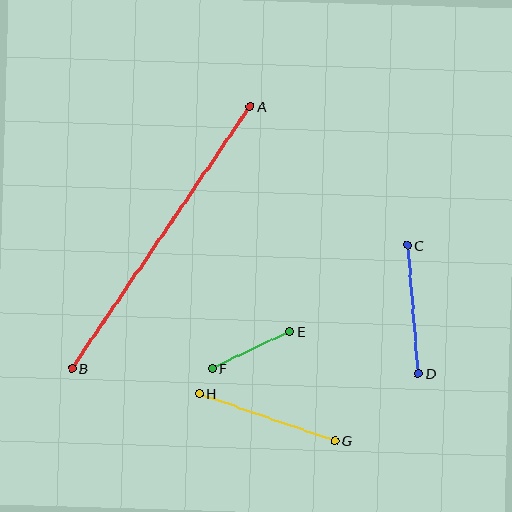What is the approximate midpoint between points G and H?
The midpoint is at approximately (267, 417) pixels.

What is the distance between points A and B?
The distance is approximately 317 pixels.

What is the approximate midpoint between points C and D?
The midpoint is at approximately (413, 310) pixels.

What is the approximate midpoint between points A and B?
The midpoint is at approximately (161, 238) pixels.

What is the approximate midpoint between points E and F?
The midpoint is at approximately (251, 350) pixels.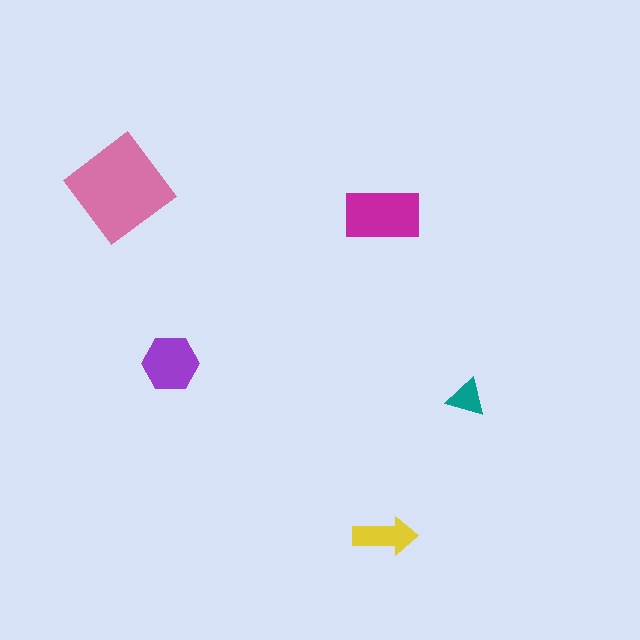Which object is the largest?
The pink diamond.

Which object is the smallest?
The teal triangle.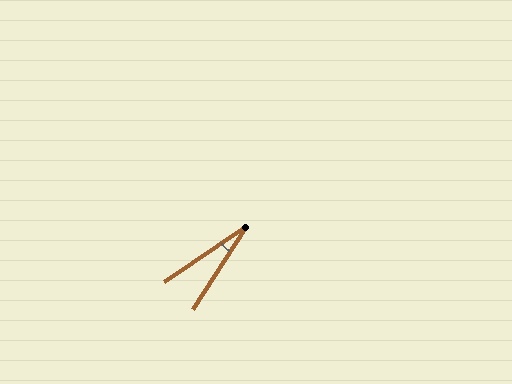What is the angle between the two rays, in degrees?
Approximately 24 degrees.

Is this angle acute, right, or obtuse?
It is acute.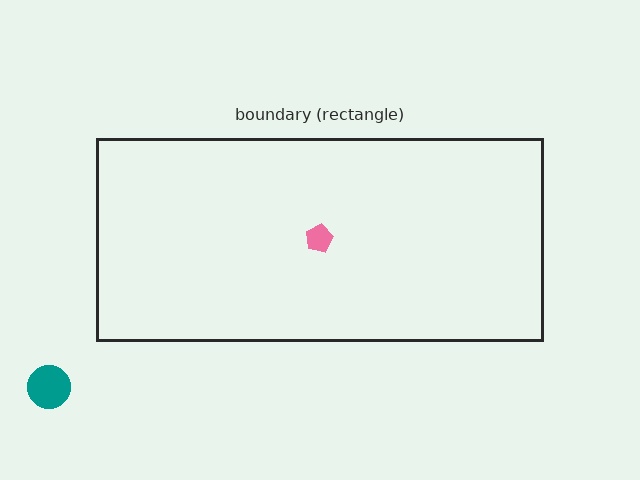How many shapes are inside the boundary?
1 inside, 1 outside.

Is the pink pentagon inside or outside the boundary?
Inside.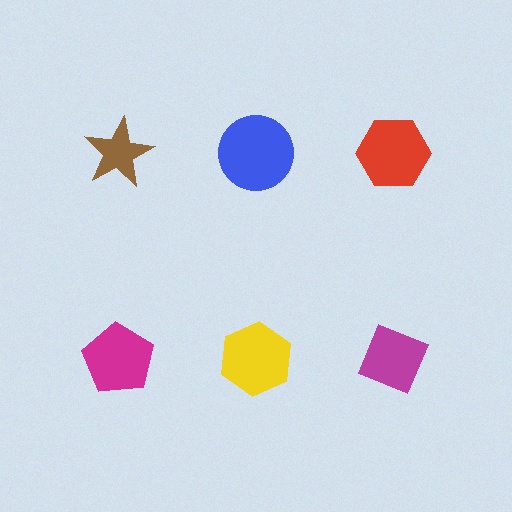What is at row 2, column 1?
A magenta pentagon.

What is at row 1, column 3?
A red hexagon.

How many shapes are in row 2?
3 shapes.